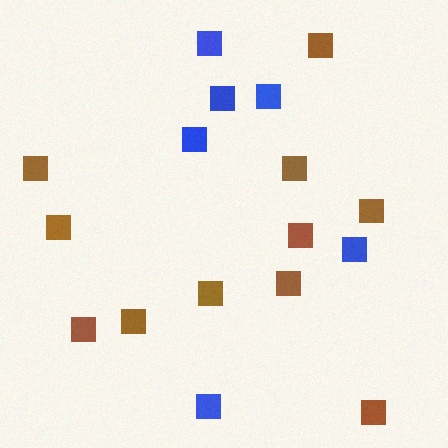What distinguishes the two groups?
There are 2 groups: one group of brown squares (11) and one group of blue squares (6).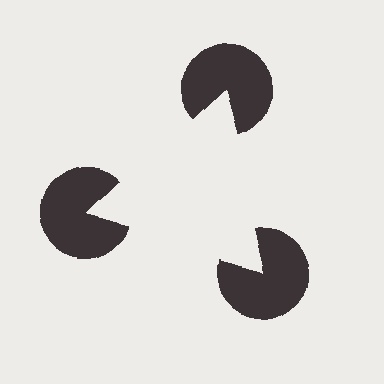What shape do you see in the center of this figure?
An illusory triangle — its edges are inferred from the aligned wedge cuts in the pac-man discs, not physically drawn.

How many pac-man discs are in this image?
There are 3 — one at each vertex of the illusory triangle.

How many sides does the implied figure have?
3 sides.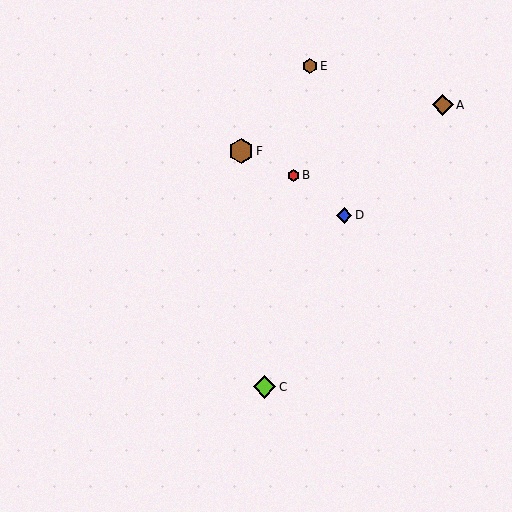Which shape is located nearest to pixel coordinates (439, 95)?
The brown diamond (labeled A) at (443, 105) is nearest to that location.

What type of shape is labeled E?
Shape E is a brown hexagon.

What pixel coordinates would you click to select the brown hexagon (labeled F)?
Click at (241, 151) to select the brown hexagon F.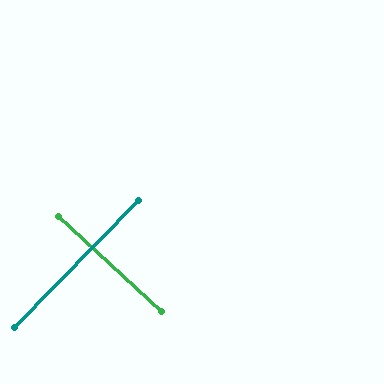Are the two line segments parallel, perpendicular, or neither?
Perpendicular — they meet at approximately 88°.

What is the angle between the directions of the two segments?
Approximately 88 degrees.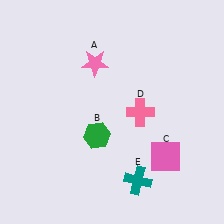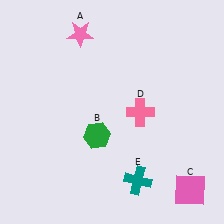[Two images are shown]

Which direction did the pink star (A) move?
The pink star (A) moved up.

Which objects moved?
The objects that moved are: the pink star (A), the pink square (C).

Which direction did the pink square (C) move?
The pink square (C) moved down.